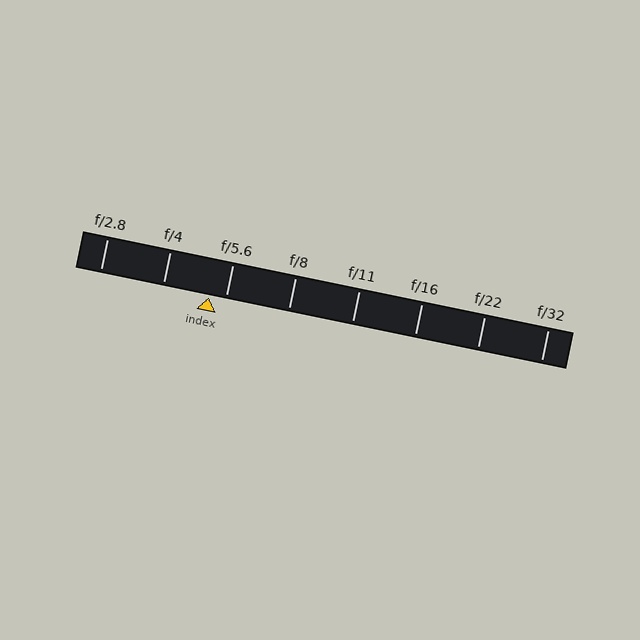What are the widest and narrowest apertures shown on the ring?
The widest aperture shown is f/2.8 and the narrowest is f/32.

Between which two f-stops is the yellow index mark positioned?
The index mark is between f/4 and f/5.6.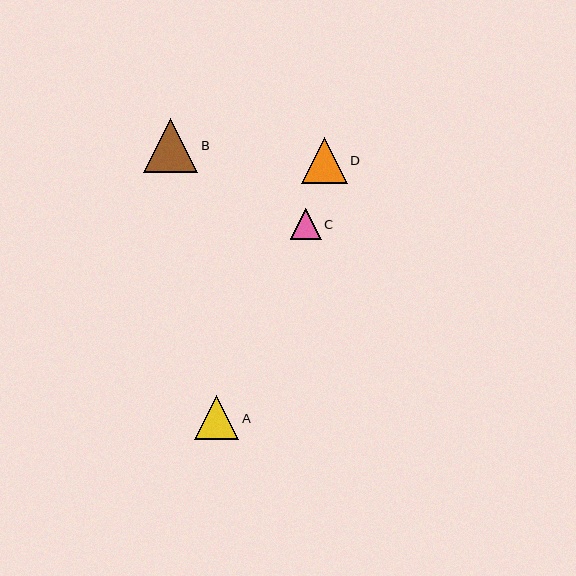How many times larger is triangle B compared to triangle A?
Triangle B is approximately 1.2 times the size of triangle A.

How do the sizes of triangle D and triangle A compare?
Triangle D and triangle A are approximately the same size.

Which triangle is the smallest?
Triangle C is the smallest with a size of approximately 31 pixels.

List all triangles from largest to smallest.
From largest to smallest: B, D, A, C.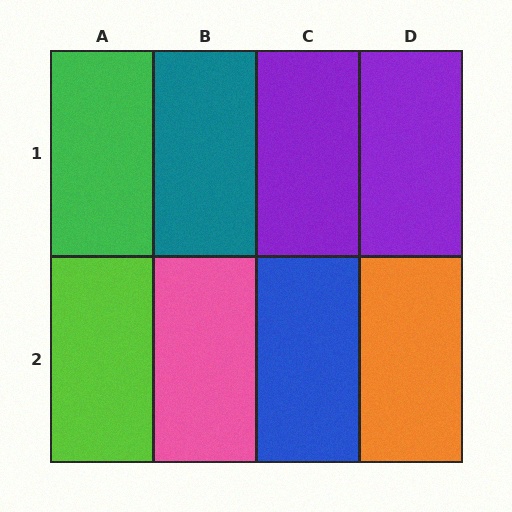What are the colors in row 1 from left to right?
Green, teal, purple, purple.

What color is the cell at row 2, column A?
Lime.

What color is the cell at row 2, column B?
Pink.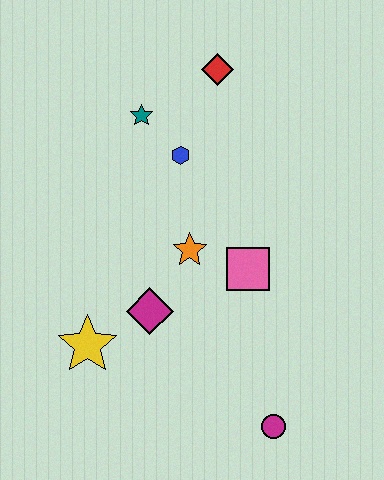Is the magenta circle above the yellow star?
No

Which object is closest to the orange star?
The pink square is closest to the orange star.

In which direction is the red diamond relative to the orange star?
The red diamond is above the orange star.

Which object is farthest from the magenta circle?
The red diamond is farthest from the magenta circle.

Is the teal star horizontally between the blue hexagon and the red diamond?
No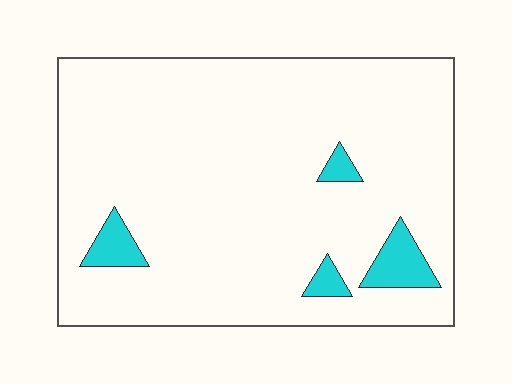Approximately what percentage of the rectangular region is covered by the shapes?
Approximately 5%.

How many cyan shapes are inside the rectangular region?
4.